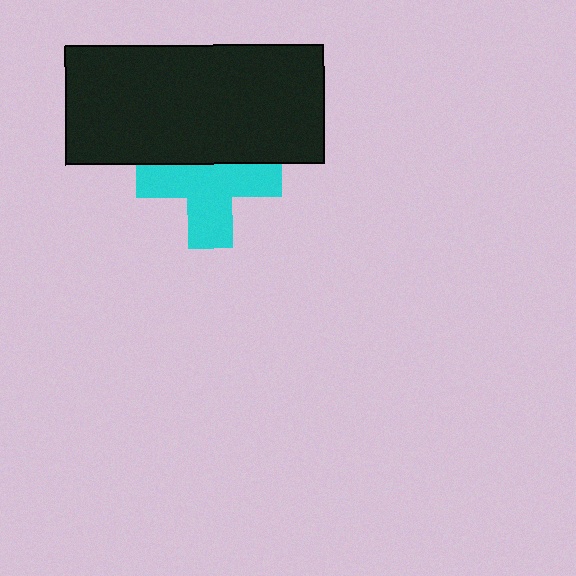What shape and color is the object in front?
The object in front is a black rectangle.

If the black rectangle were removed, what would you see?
You would see the complete cyan cross.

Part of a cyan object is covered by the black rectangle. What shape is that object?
It is a cross.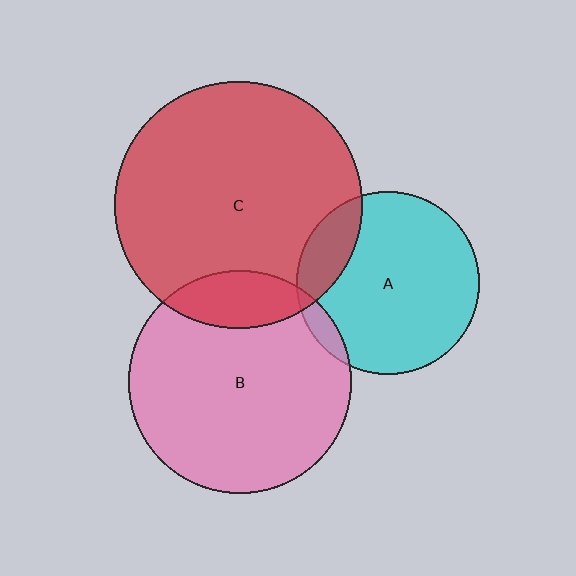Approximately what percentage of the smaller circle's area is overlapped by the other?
Approximately 5%.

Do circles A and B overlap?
Yes.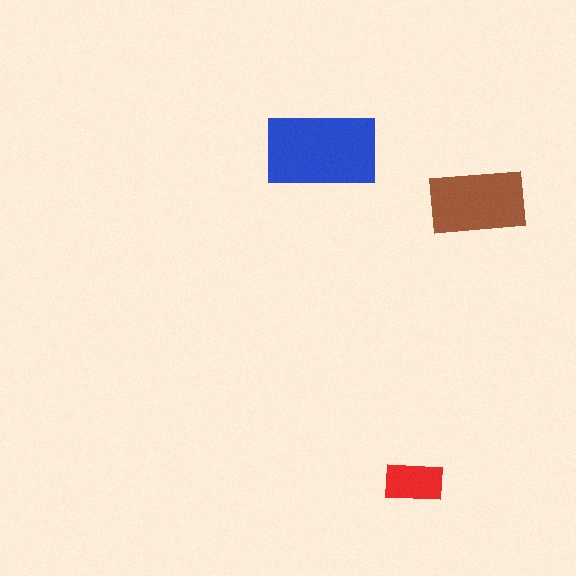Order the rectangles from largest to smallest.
the blue one, the brown one, the red one.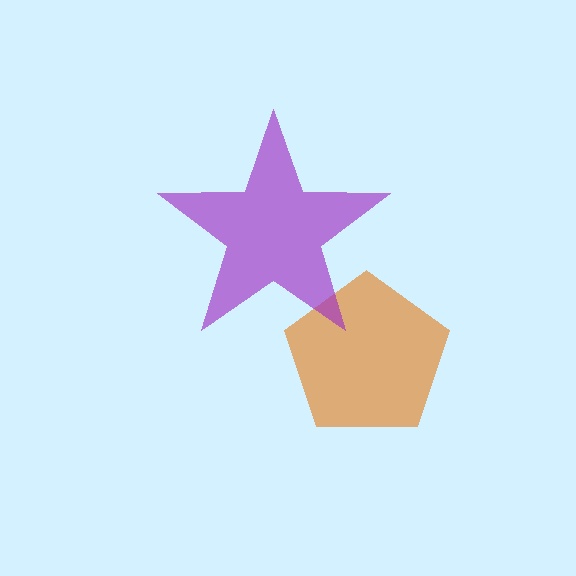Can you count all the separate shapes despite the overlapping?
Yes, there are 2 separate shapes.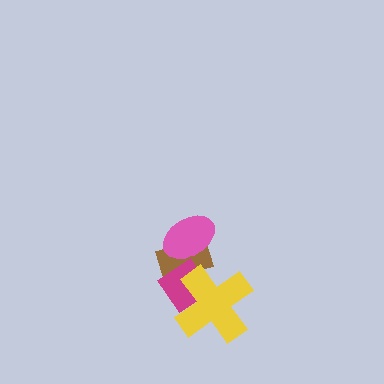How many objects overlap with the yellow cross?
2 objects overlap with the yellow cross.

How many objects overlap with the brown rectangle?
3 objects overlap with the brown rectangle.